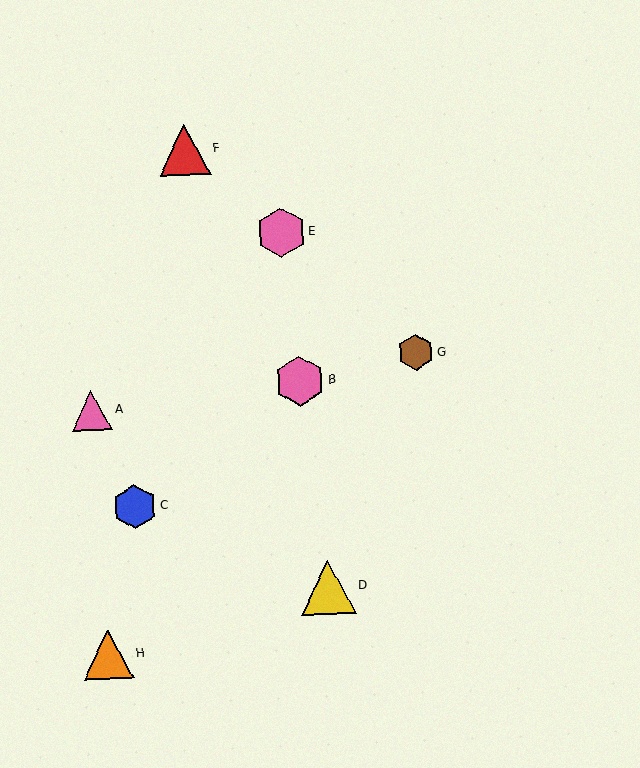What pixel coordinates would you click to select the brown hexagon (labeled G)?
Click at (416, 353) to select the brown hexagon G.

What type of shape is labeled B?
Shape B is a pink hexagon.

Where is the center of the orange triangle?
The center of the orange triangle is at (108, 655).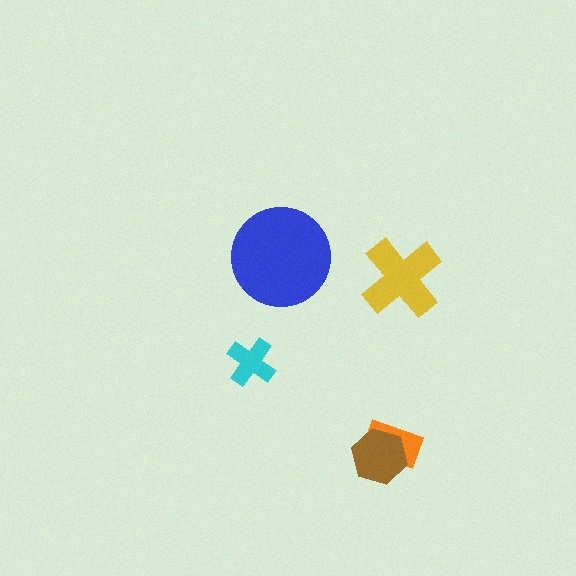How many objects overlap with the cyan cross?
0 objects overlap with the cyan cross.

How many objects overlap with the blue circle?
0 objects overlap with the blue circle.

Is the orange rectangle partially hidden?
Yes, it is partially covered by another shape.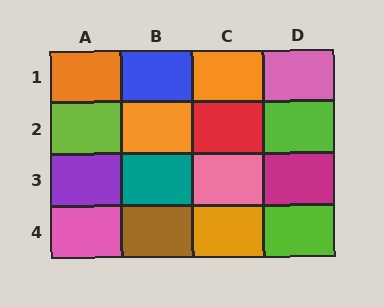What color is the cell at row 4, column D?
Lime.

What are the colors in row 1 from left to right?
Orange, blue, orange, pink.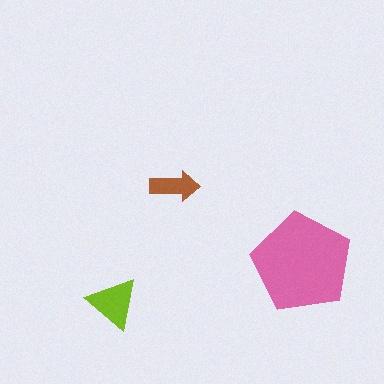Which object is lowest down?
The lime triangle is bottommost.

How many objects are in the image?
There are 3 objects in the image.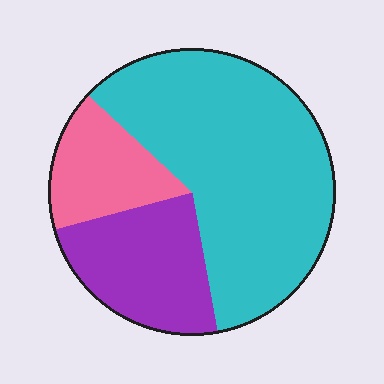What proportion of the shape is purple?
Purple covers around 25% of the shape.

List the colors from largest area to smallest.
From largest to smallest: cyan, purple, pink.